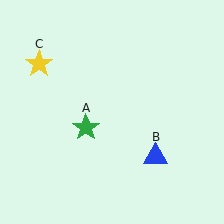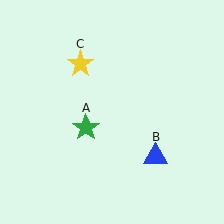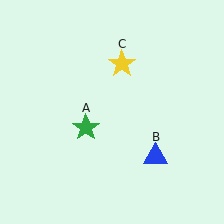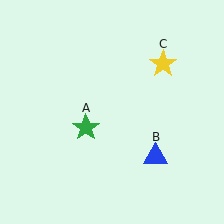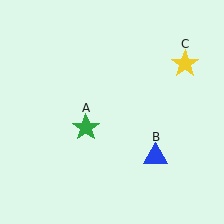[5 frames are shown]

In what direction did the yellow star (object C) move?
The yellow star (object C) moved right.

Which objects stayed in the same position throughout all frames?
Green star (object A) and blue triangle (object B) remained stationary.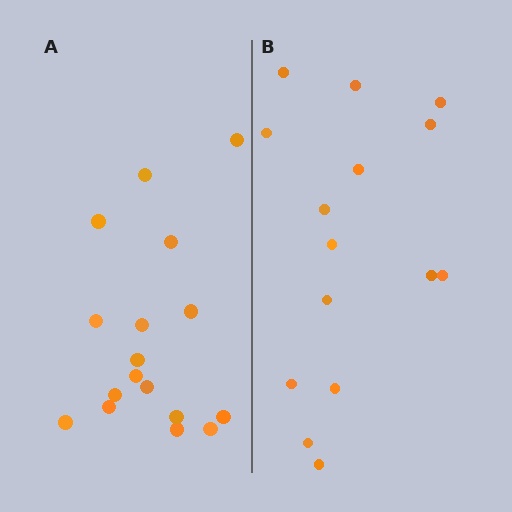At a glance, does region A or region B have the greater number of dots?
Region A (the left region) has more dots.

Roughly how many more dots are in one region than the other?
Region A has just a few more — roughly 2 or 3 more dots than region B.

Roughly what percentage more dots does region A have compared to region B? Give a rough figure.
About 15% more.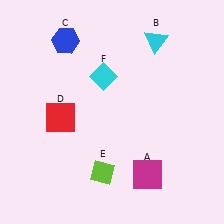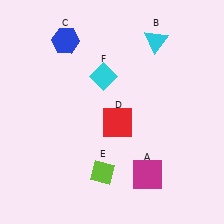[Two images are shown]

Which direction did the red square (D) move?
The red square (D) moved right.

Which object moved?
The red square (D) moved right.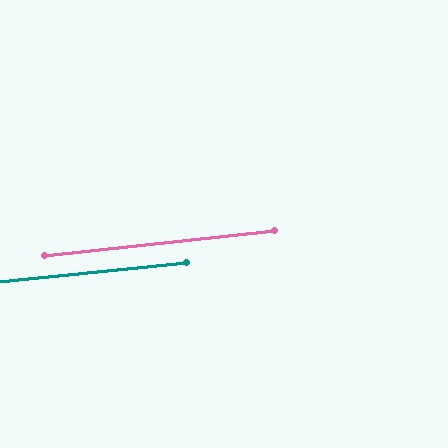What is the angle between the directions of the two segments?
Approximately 1 degree.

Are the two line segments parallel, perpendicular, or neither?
Parallel — their directions differ by only 0.7°.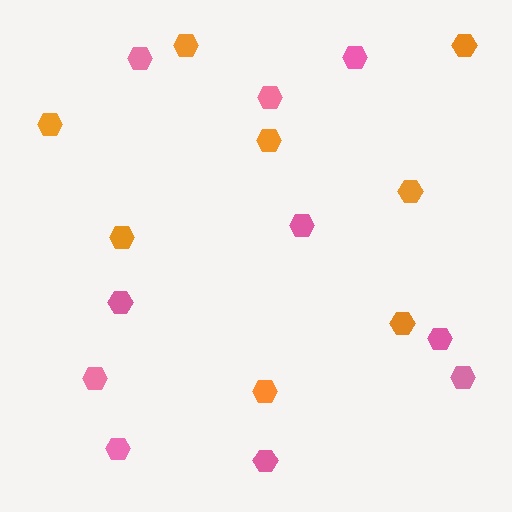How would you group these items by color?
There are 2 groups: one group of pink hexagons (10) and one group of orange hexagons (8).